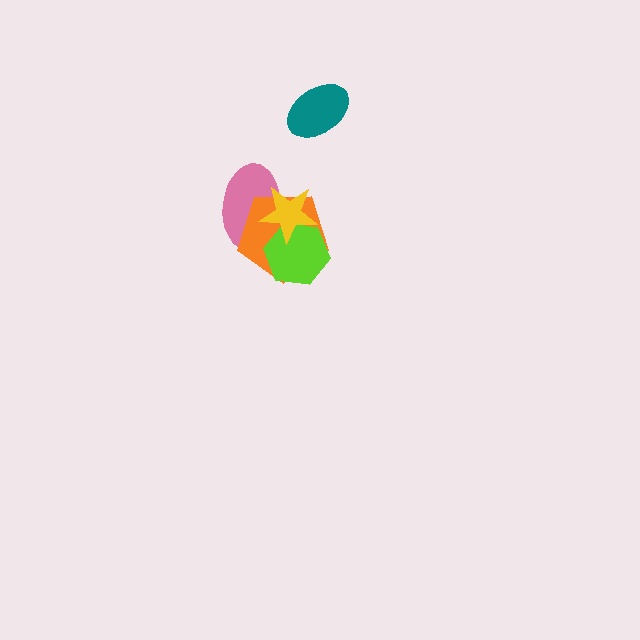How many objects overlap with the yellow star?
3 objects overlap with the yellow star.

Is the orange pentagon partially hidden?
Yes, it is partially covered by another shape.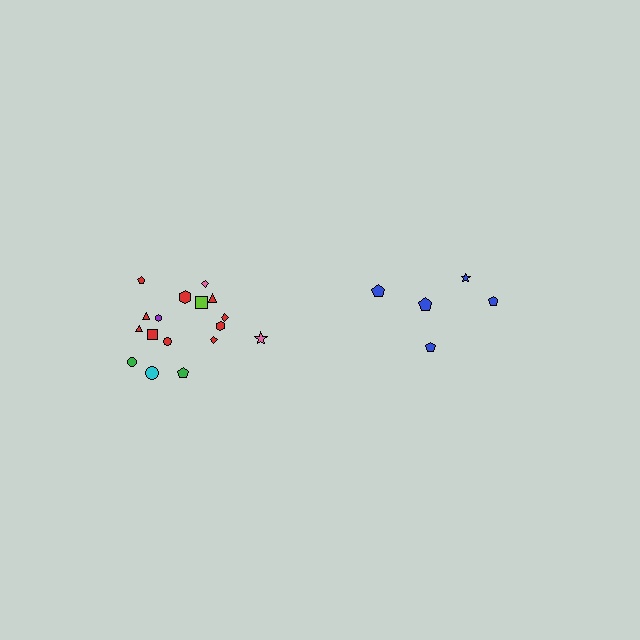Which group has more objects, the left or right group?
The left group.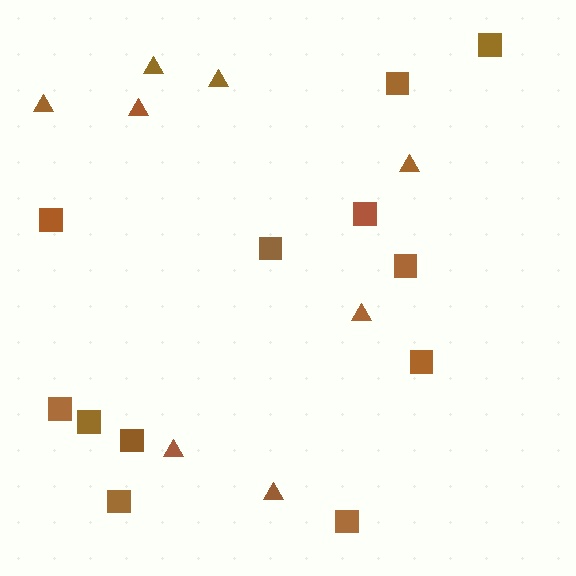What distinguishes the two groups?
There are 2 groups: one group of triangles (8) and one group of squares (12).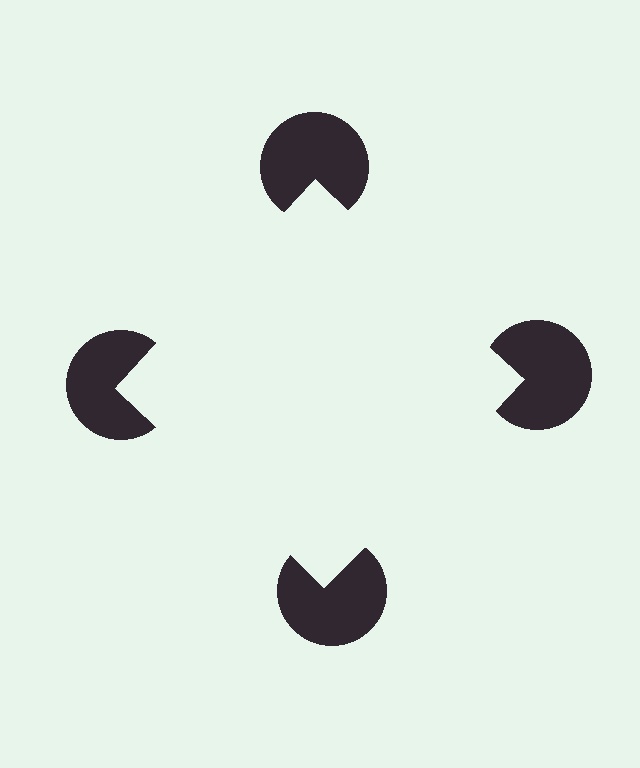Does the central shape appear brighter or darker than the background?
It typically appears slightly brighter than the background, even though no actual brightness change is drawn.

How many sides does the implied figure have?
4 sides.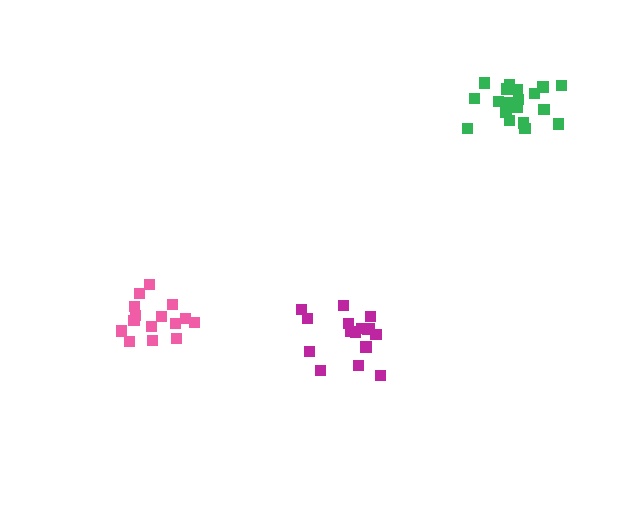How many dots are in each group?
Group 1: 15 dots, Group 2: 16 dots, Group 3: 20 dots (51 total).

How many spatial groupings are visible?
There are 3 spatial groupings.